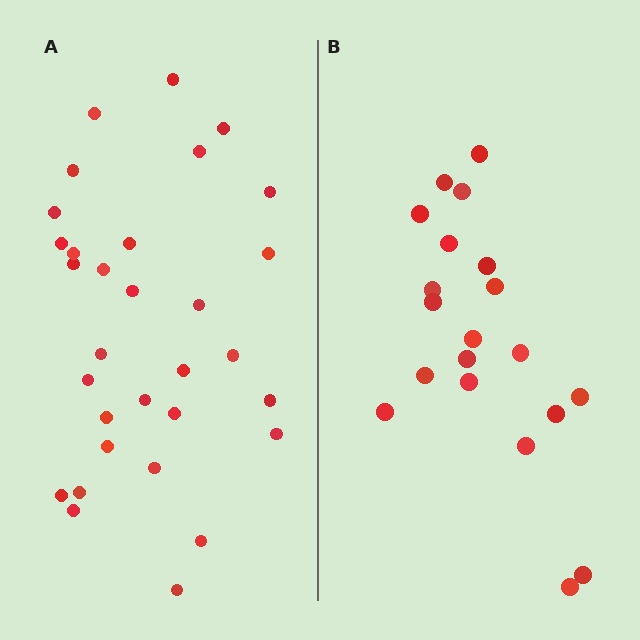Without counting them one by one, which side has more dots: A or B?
Region A (the left region) has more dots.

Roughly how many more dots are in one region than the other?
Region A has roughly 12 or so more dots than region B.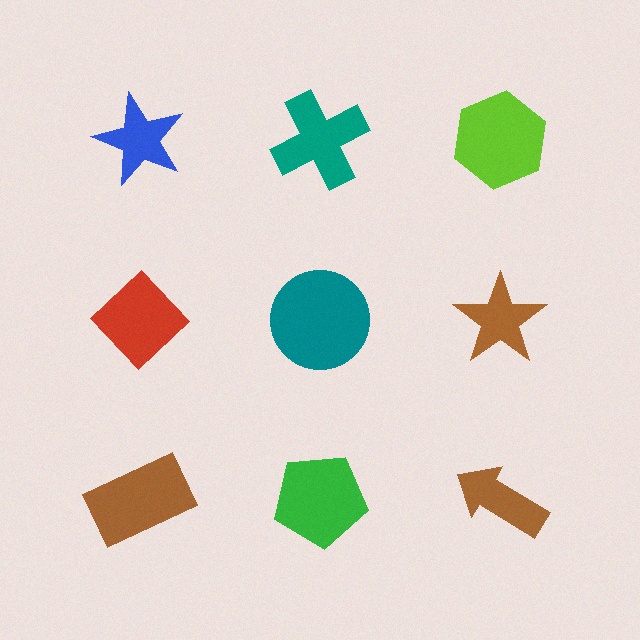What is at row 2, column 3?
A brown star.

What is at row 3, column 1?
A brown rectangle.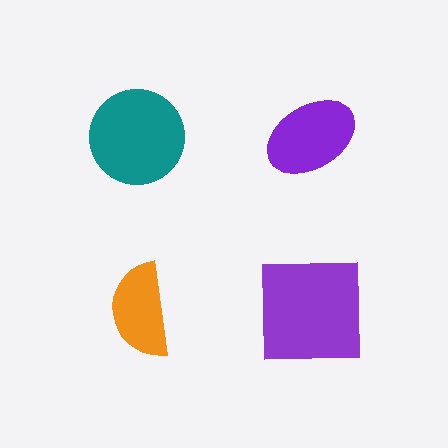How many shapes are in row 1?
2 shapes.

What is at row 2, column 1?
An orange semicircle.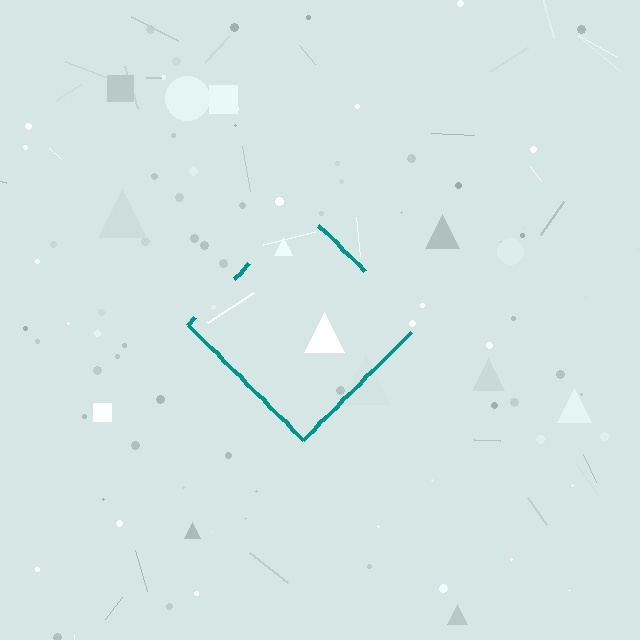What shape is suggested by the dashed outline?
The dashed outline suggests a diamond.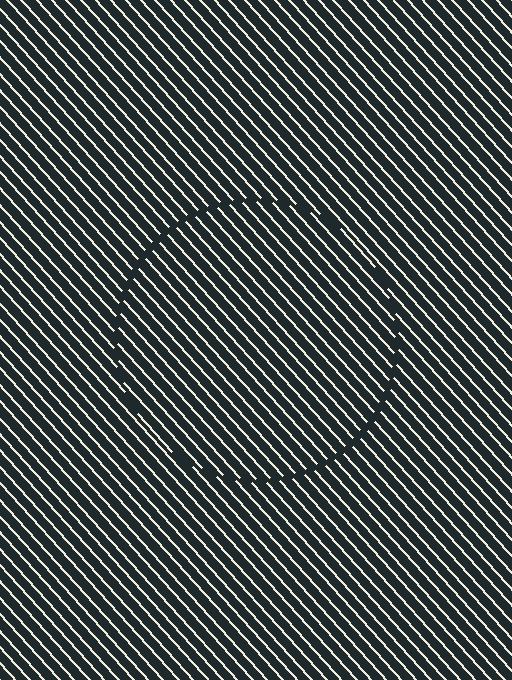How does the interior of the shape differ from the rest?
The interior of the shape contains the same grating, shifted by half a period — the contour is defined by the phase discontinuity where line-ends from the inner and outer gratings abut.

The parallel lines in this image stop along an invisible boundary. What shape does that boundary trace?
An illusory circle. The interior of the shape contains the same grating, shifted by half a period — the contour is defined by the phase discontinuity where line-ends from the inner and outer gratings abut.